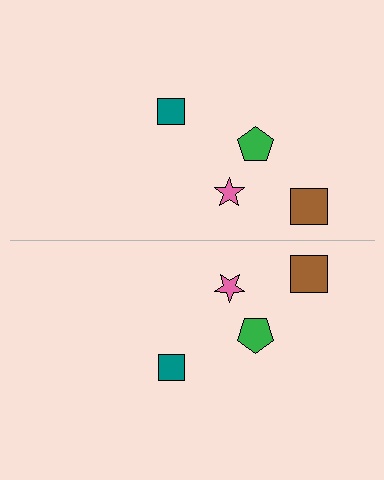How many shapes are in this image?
There are 8 shapes in this image.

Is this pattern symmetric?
Yes, this pattern has bilateral (reflection) symmetry.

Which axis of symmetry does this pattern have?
The pattern has a horizontal axis of symmetry running through the center of the image.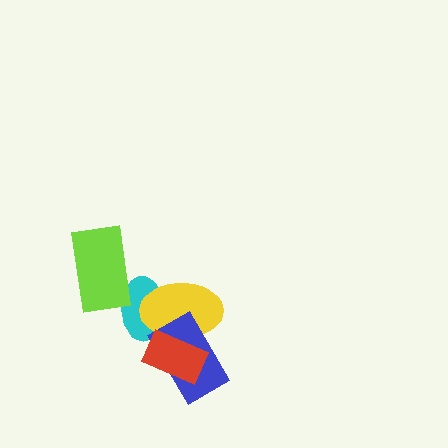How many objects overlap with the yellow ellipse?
3 objects overlap with the yellow ellipse.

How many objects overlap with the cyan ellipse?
2 objects overlap with the cyan ellipse.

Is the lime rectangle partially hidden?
No, no other shape covers it.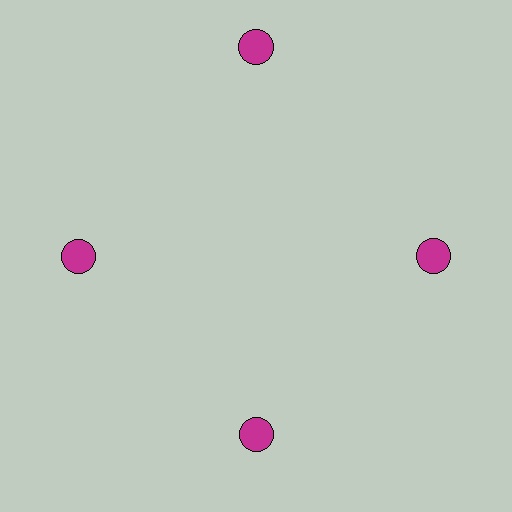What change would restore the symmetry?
The symmetry would be restored by moving it inward, back onto the ring so that all 4 circles sit at equal angles and equal distance from the center.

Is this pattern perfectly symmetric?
No. The 4 magenta circles are arranged in a ring, but one element near the 12 o'clock position is pushed outward from the center, breaking the 4-fold rotational symmetry.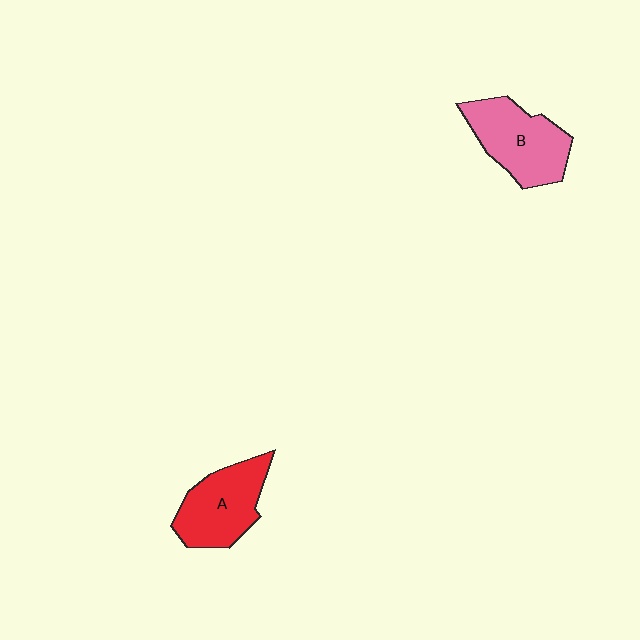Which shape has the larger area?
Shape B (pink).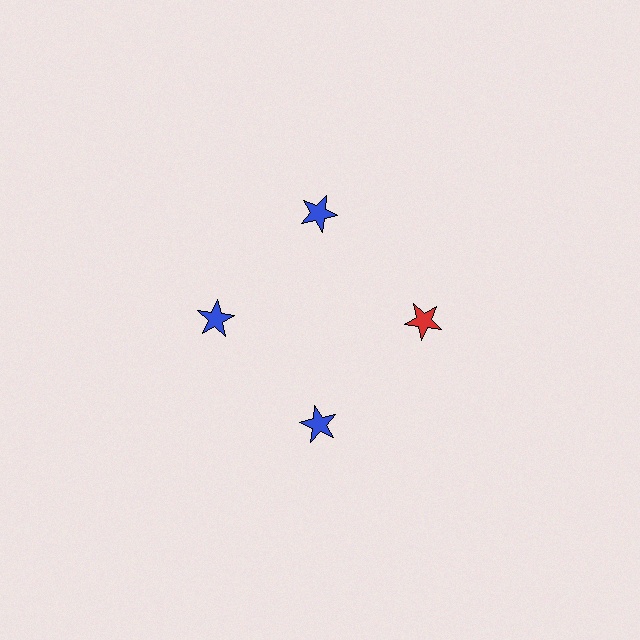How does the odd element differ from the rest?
It has a different color: red instead of blue.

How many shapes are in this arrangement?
There are 4 shapes arranged in a ring pattern.